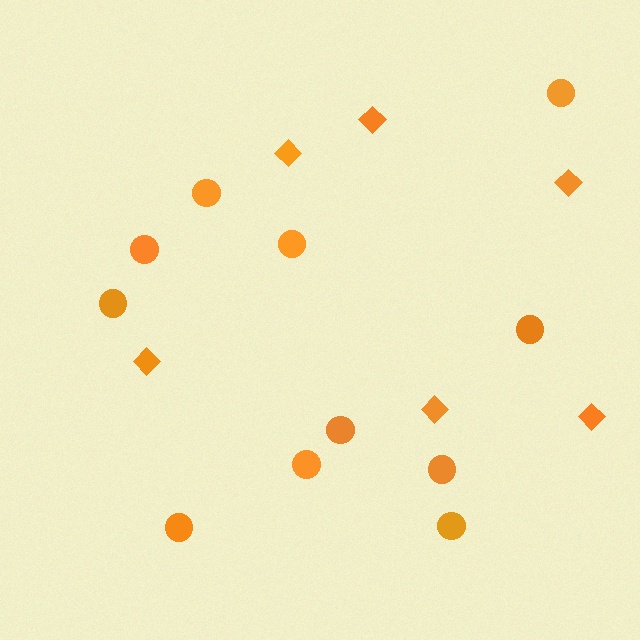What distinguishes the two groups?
There are 2 groups: one group of circles (11) and one group of diamonds (6).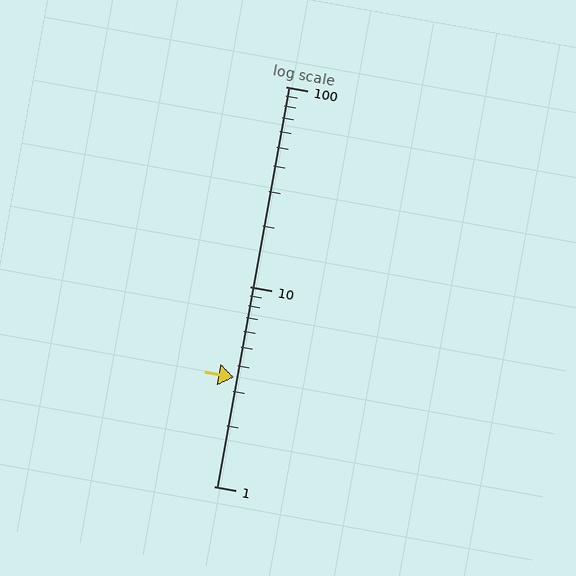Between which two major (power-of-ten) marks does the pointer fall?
The pointer is between 1 and 10.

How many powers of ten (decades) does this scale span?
The scale spans 2 decades, from 1 to 100.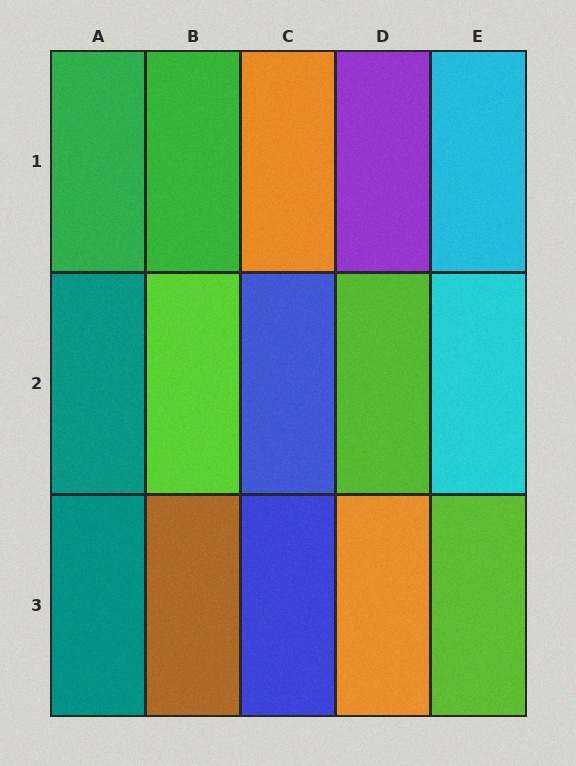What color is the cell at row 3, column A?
Teal.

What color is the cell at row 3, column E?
Lime.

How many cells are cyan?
2 cells are cyan.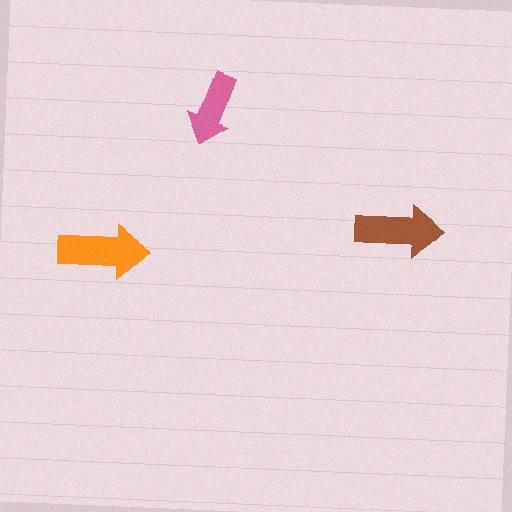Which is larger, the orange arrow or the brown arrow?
The orange one.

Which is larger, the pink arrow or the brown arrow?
The brown one.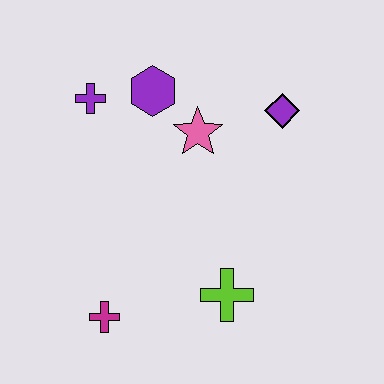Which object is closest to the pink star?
The purple hexagon is closest to the pink star.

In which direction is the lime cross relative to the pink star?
The lime cross is below the pink star.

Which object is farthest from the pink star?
The magenta cross is farthest from the pink star.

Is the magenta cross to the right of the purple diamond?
No